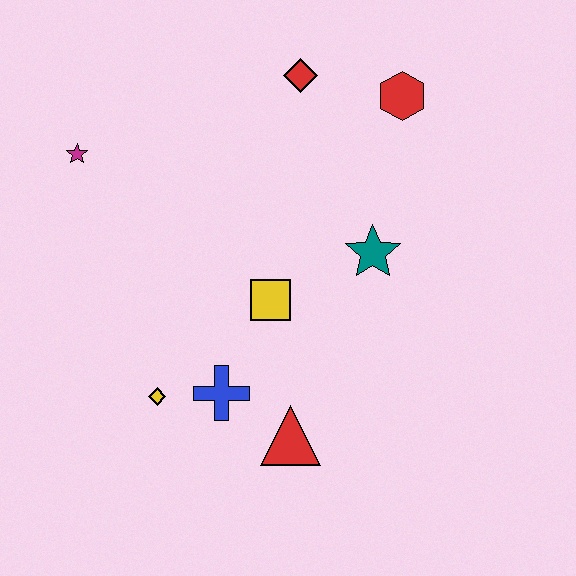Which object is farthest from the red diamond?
The red triangle is farthest from the red diamond.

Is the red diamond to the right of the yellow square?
Yes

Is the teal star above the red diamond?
No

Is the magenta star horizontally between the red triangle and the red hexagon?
No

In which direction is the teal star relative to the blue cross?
The teal star is to the right of the blue cross.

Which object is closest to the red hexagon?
The red diamond is closest to the red hexagon.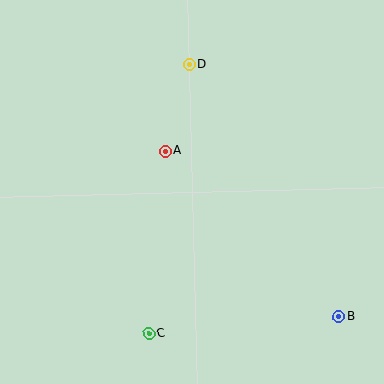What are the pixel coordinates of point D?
Point D is at (189, 65).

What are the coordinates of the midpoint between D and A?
The midpoint between D and A is at (177, 108).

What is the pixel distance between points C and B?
The distance between C and B is 191 pixels.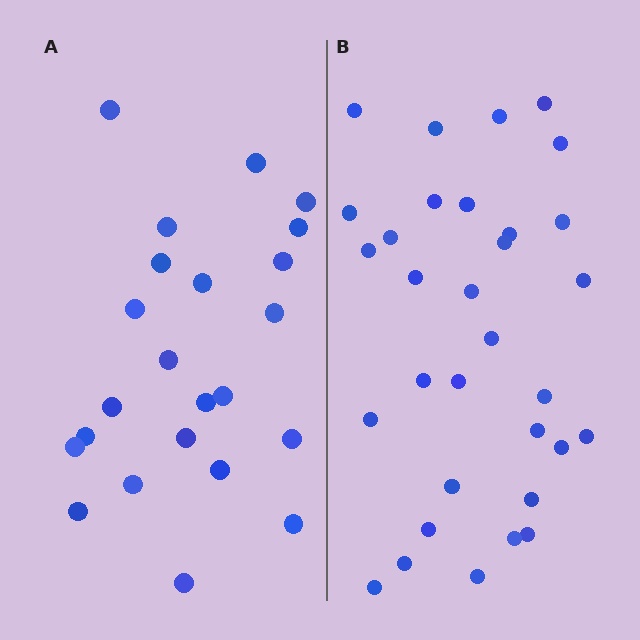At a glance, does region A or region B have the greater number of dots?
Region B (the right region) has more dots.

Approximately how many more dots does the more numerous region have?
Region B has roughly 8 or so more dots than region A.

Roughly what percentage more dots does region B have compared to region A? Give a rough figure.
About 40% more.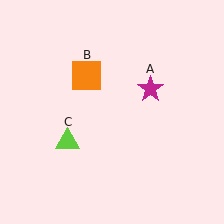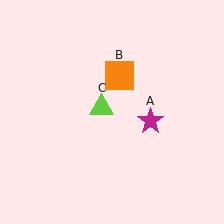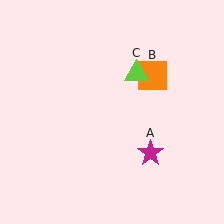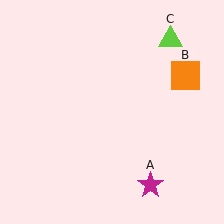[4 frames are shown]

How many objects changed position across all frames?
3 objects changed position: magenta star (object A), orange square (object B), lime triangle (object C).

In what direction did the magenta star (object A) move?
The magenta star (object A) moved down.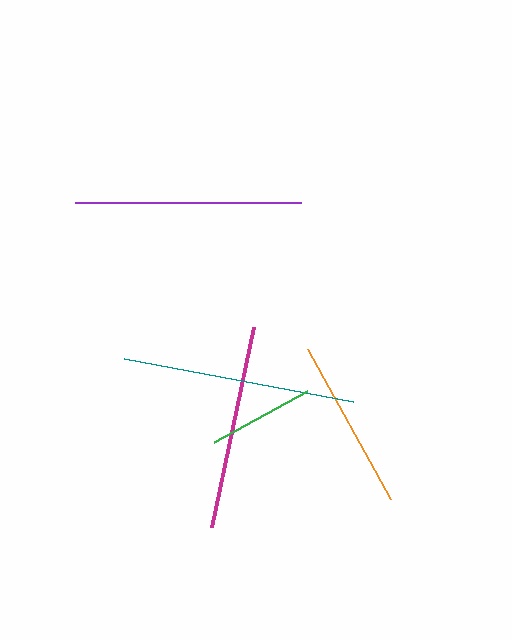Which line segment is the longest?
The teal line is the longest at approximately 233 pixels.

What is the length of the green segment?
The green segment is approximately 106 pixels long.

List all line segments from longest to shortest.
From longest to shortest: teal, purple, magenta, orange, green.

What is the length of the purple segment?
The purple segment is approximately 226 pixels long.